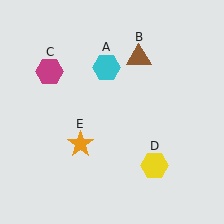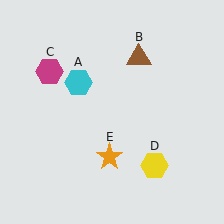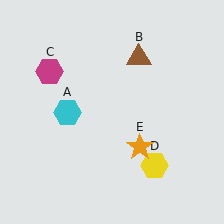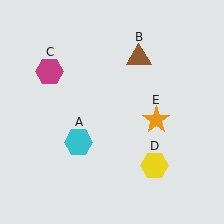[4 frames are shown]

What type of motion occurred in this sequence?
The cyan hexagon (object A), orange star (object E) rotated counterclockwise around the center of the scene.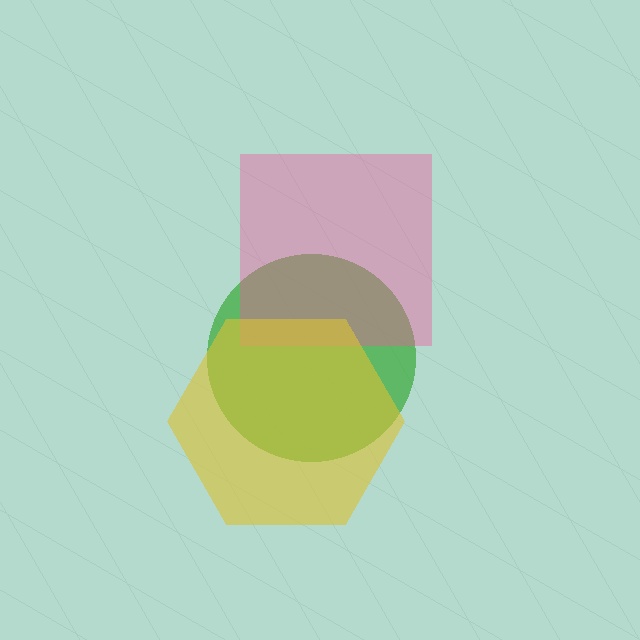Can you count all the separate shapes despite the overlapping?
Yes, there are 3 separate shapes.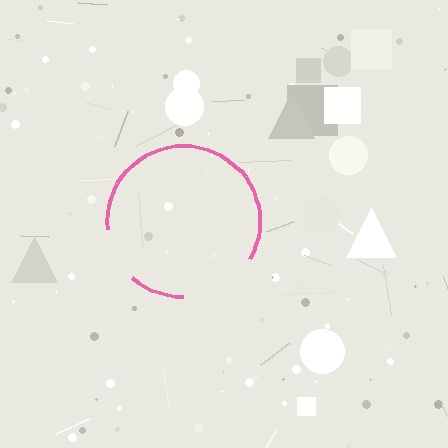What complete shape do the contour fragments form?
The contour fragments form a circle.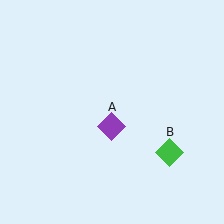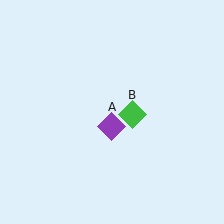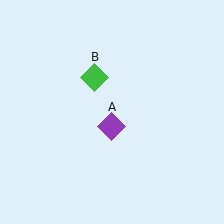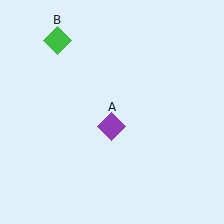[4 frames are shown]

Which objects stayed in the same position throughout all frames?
Purple diamond (object A) remained stationary.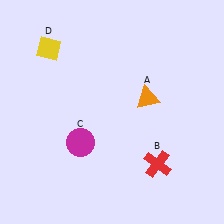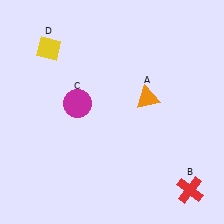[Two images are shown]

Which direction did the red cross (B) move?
The red cross (B) moved right.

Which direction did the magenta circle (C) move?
The magenta circle (C) moved up.